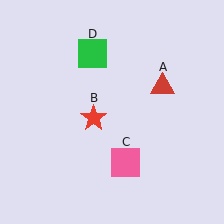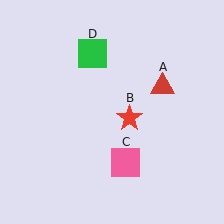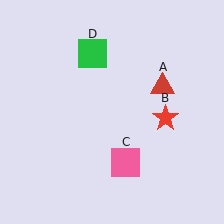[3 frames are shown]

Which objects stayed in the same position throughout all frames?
Red triangle (object A) and pink square (object C) and green square (object D) remained stationary.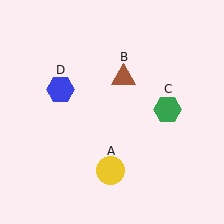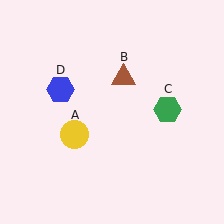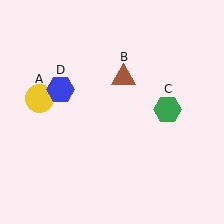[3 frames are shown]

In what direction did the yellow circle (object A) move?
The yellow circle (object A) moved up and to the left.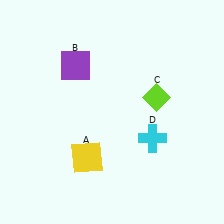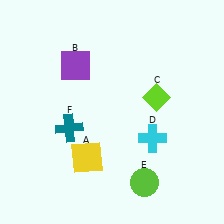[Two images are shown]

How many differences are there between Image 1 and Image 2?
There are 2 differences between the two images.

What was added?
A lime circle (E), a teal cross (F) were added in Image 2.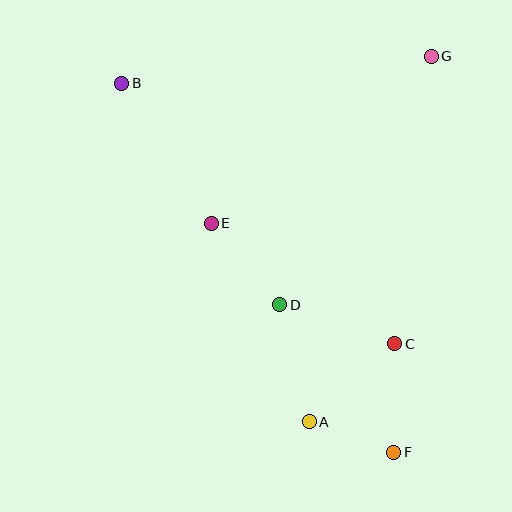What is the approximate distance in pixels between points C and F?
The distance between C and F is approximately 109 pixels.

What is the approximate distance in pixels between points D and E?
The distance between D and E is approximately 106 pixels.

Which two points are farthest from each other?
Points B and F are farthest from each other.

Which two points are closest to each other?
Points A and F are closest to each other.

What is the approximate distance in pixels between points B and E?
The distance between B and E is approximately 166 pixels.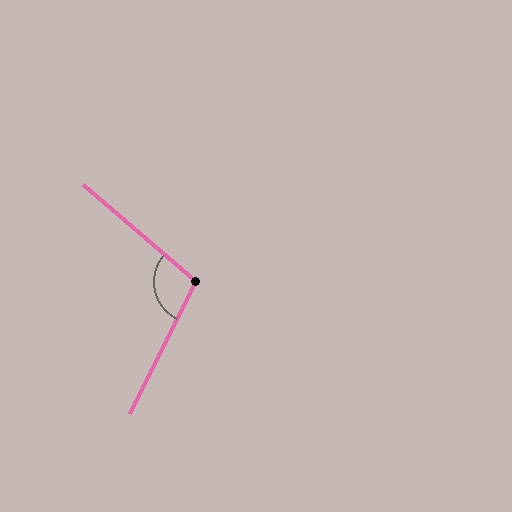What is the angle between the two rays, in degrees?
Approximately 104 degrees.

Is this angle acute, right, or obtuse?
It is obtuse.